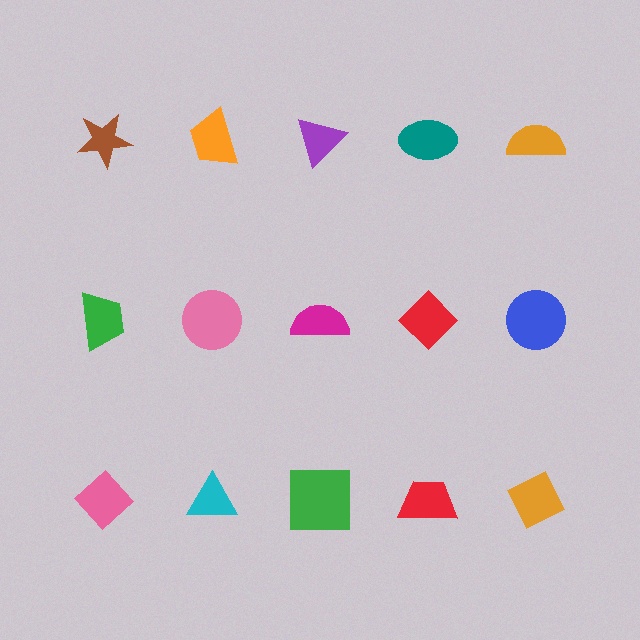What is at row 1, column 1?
A brown star.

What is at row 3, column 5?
An orange diamond.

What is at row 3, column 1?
A pink diamond.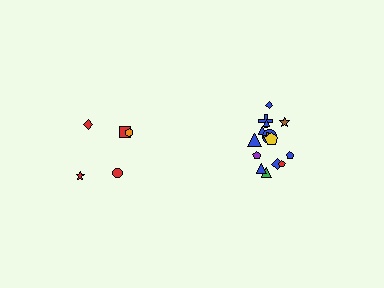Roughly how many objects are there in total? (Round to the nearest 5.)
Roughly 20 objects in total.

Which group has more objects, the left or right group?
The right group.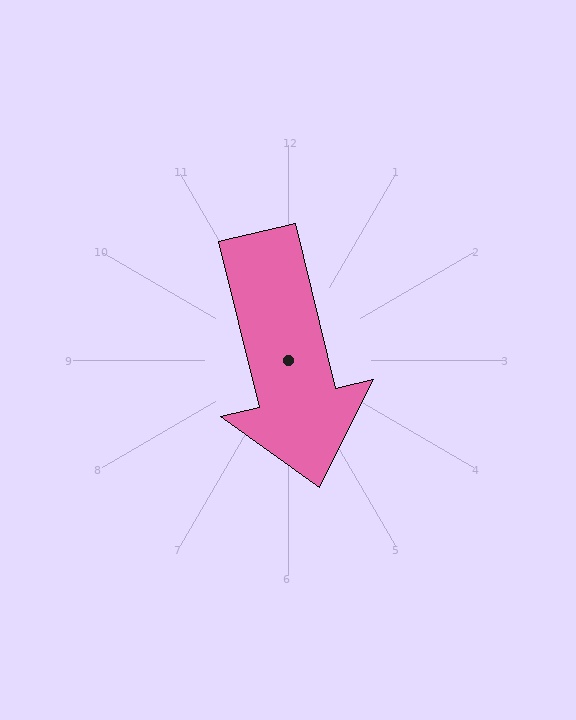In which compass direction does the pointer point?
South.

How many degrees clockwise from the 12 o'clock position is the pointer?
Approximately 166 degrees.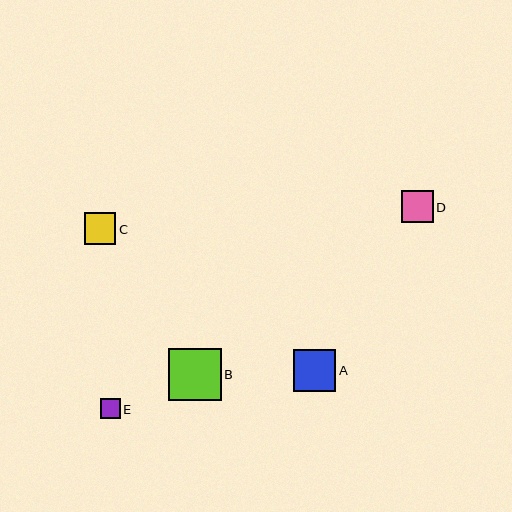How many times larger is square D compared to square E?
Square D is approximately 1.6 times the size of square E.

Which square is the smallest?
Square E is the smallest with a size of approximately 20 pixels.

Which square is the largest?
Square B is the largest with a size of approximately 52 pixels.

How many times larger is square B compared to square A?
Square B is approximately 1.2 times the size of square A.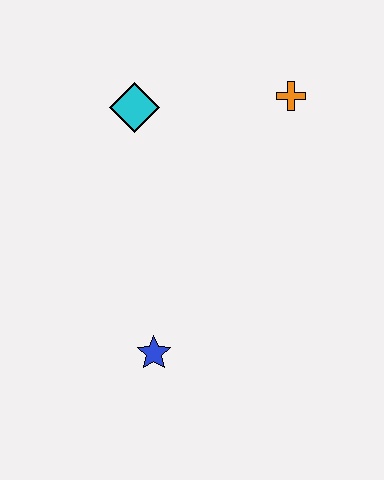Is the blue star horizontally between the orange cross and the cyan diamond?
Yes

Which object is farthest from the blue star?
The orange cross is farthest from the blue star.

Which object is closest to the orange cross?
The cyan diamond is closest to the orange cross.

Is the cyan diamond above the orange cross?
No